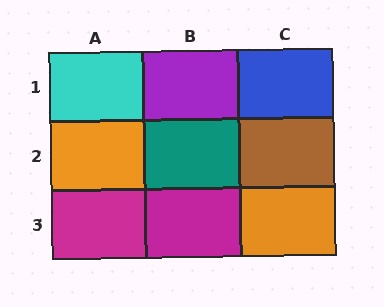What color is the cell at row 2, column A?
Orange.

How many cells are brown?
1 cell is brown.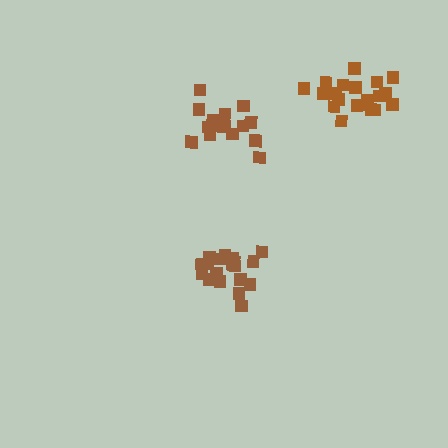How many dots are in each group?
Group 1: 20 dots, Group 2: 17 dots, Group 3: 20 dots (57 total).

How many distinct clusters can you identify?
There are 3 distinct clusters.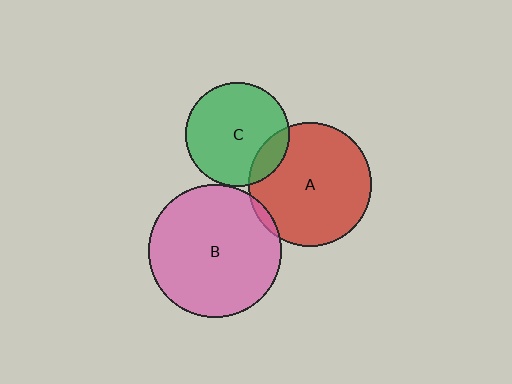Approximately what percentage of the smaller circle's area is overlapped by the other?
Approximately 5%.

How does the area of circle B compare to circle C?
Approximately 1.6 times.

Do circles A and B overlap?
Yes.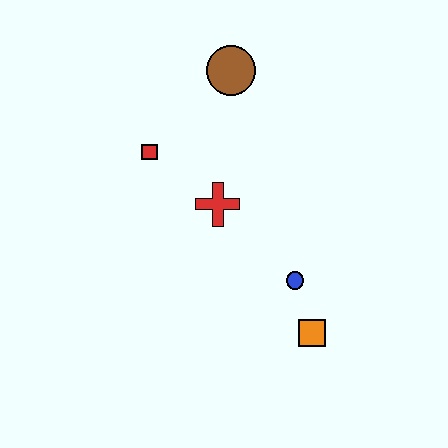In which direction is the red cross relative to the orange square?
The red cross is above the orange square.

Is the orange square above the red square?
No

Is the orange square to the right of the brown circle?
Yes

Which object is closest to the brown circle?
The red square is closest to the brown circle.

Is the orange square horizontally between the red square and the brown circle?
No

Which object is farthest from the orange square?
The brown circle is farthest from the orange square.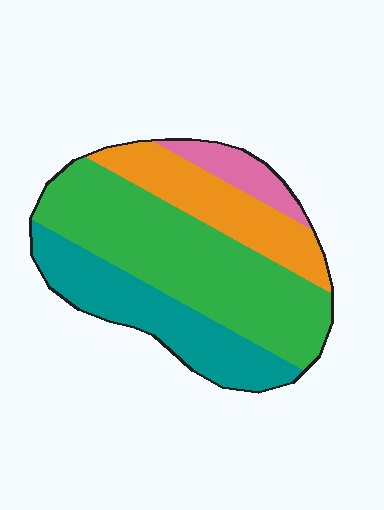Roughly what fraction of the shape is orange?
Orange covers 20% of the shape.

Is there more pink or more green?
Green.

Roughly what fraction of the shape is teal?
Teal takes up between a sixth and a third of the shape.